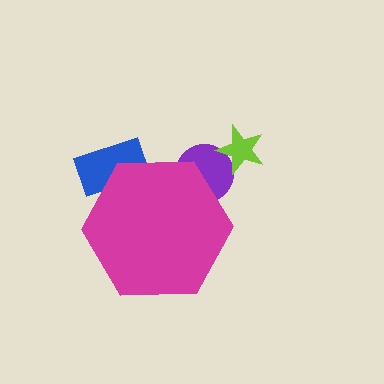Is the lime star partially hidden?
No, the lime star is fully visible.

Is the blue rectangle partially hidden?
Yes, the blue rectangle is partially hidden behind the magenta hexagon.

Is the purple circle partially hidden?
Yes, the purple circle is partially hidden behind the magenta hexagon.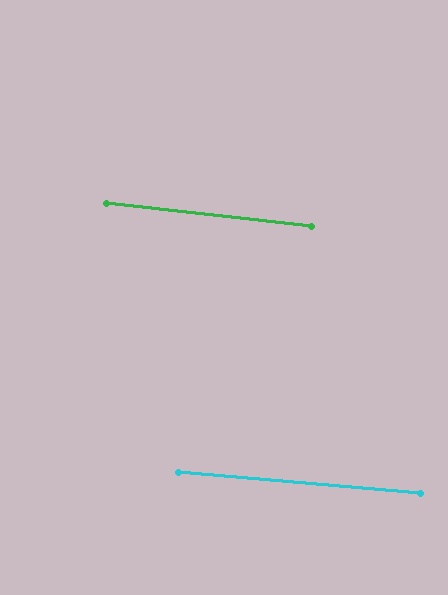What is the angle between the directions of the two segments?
Approximately 1 degree.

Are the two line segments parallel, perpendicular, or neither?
Parallel — their directions differ by only 1.4°.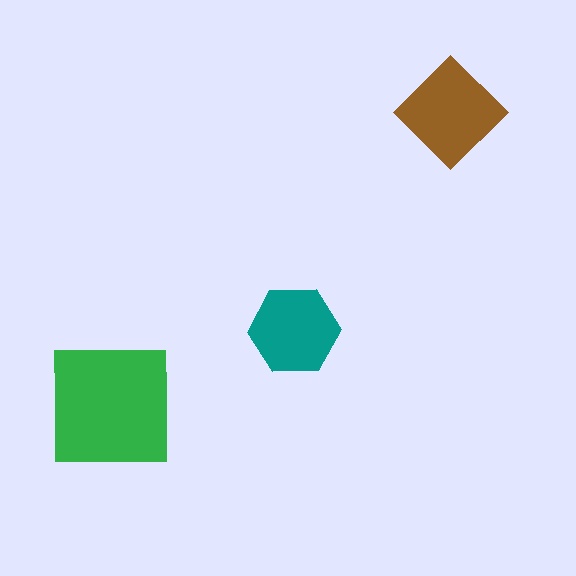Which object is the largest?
The green square.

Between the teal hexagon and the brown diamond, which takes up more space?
The brown diamond.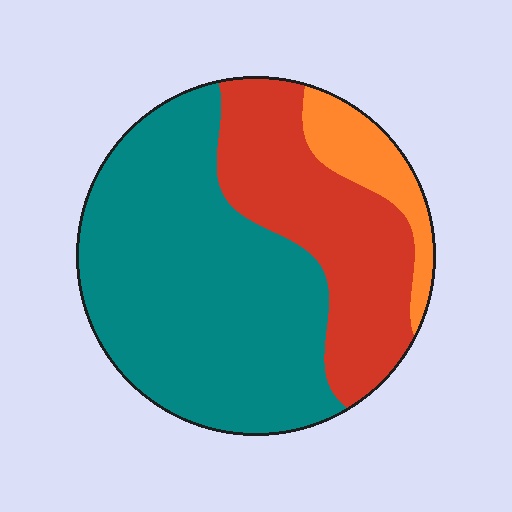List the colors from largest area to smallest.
From largest to smallest: teal, red, orange.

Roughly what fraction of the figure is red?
Red covers around 30% of the figure.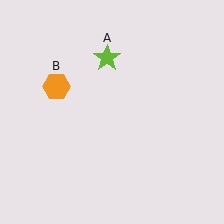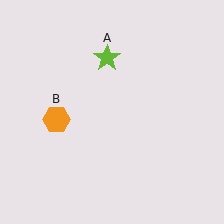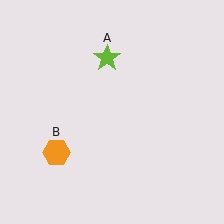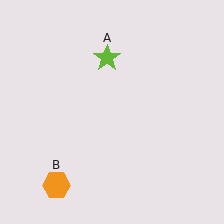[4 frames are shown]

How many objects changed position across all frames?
1 object changed position: orange hexagon (object B).